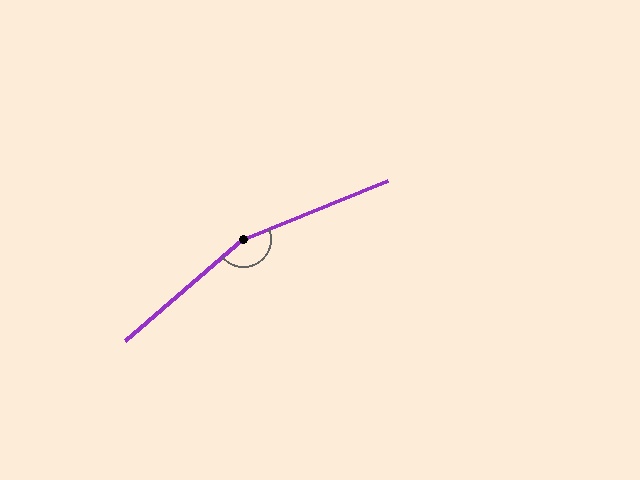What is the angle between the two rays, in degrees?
Approximately 161 degrees.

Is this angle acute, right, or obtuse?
It is obtuse.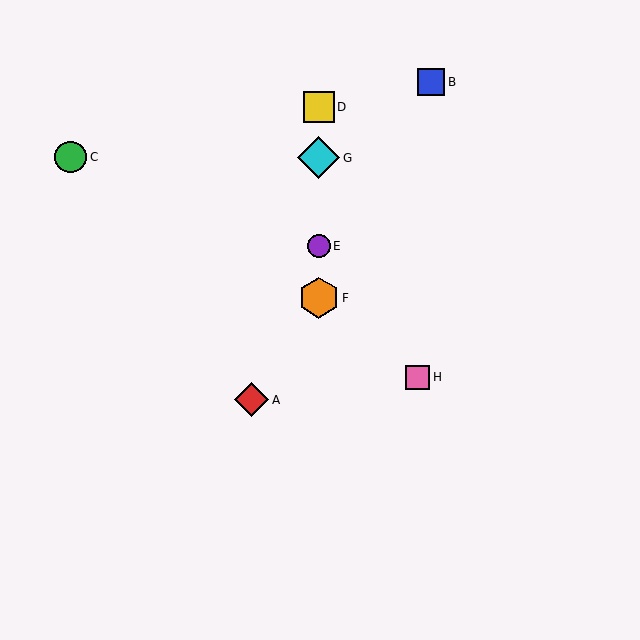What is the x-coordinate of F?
Object F is at x≈319.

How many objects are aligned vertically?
4 objects (D, E, F, G) are aligned vertically.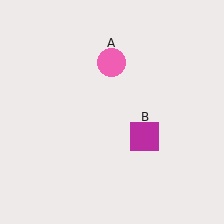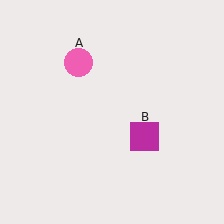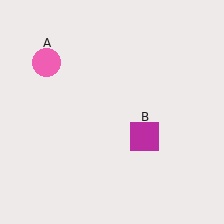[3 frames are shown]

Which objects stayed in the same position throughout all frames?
Magenta square (object B) remained stationary.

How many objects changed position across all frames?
1 object changed position: pink circle (object A).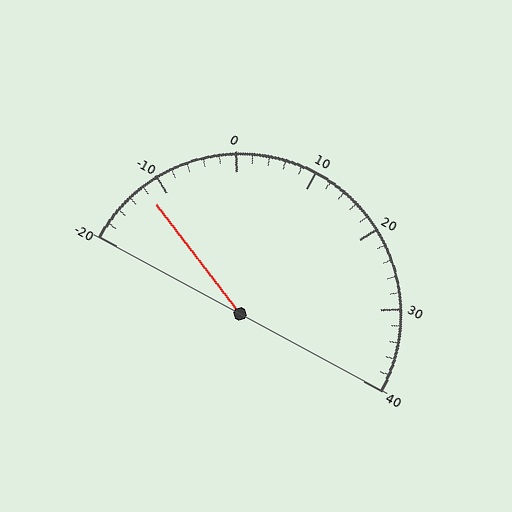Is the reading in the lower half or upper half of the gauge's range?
The reading is in the lower half of the range (-20 to 40).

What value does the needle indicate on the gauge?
The needle indicates approximately -12.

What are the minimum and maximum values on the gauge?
The gauge ranges from -20 to 40.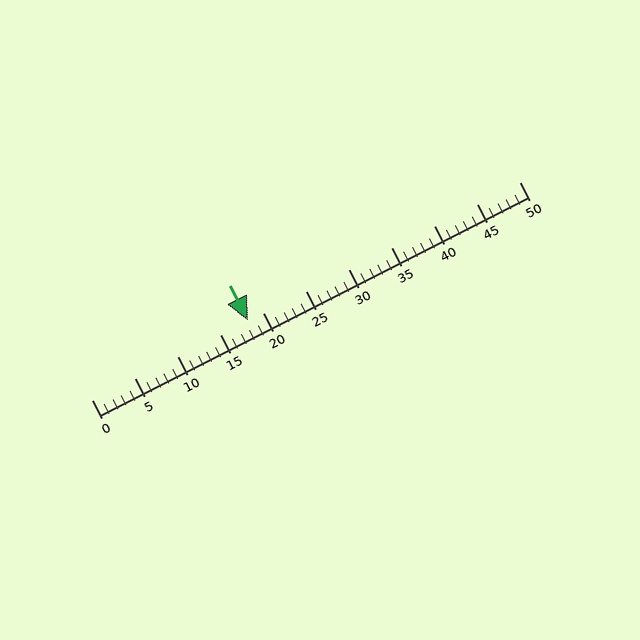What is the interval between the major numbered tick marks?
The major tick marks are spaced 5 units apart.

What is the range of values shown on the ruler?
The ruler shows values from 0 to 50.